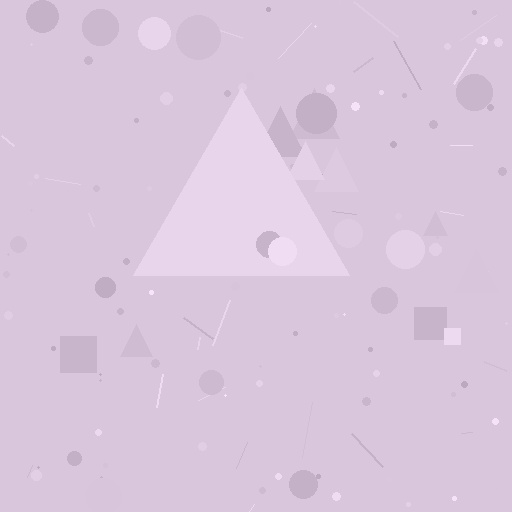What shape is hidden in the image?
A triangle is hidden in the image.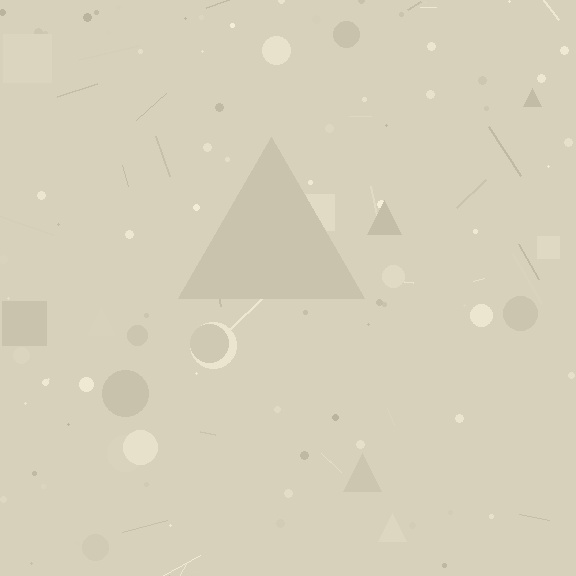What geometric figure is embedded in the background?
A triangle is embedded in the background.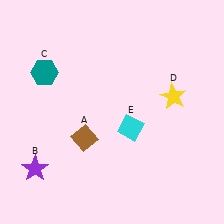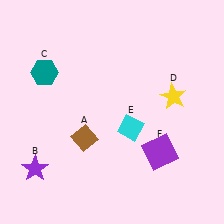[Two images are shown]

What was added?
A purple square (F) was added in Image 2.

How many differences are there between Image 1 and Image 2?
There is 1 difference between the two images.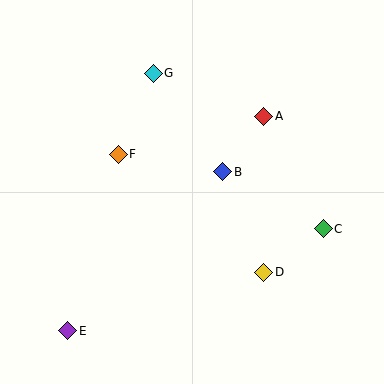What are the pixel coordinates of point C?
Point C is at (323, 229).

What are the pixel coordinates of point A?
Point A is at (264, 116).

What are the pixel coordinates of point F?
Point F is at (118, 154).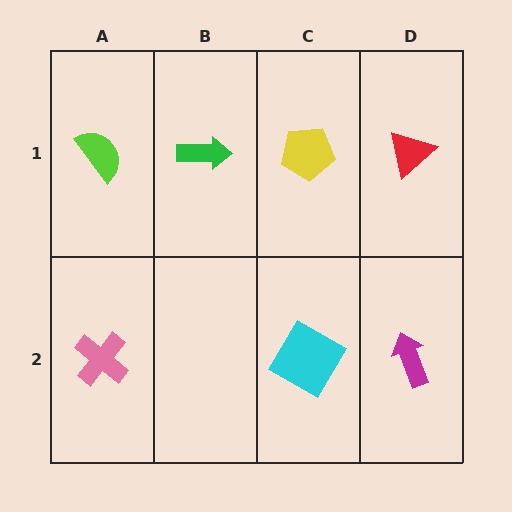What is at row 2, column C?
A cyan square.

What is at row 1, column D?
A red triangle.